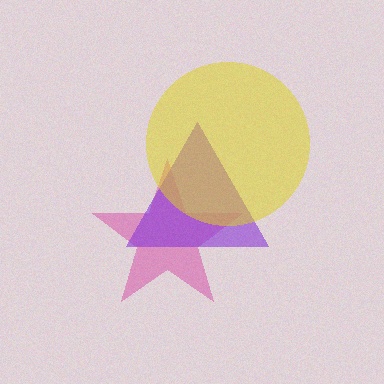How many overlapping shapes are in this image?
There are 3 overlapping shapes in the image.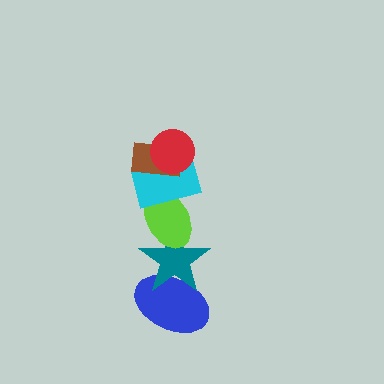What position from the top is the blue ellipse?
The blue ellipse is 6th from the top.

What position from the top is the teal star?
The teal star is 5th from the top.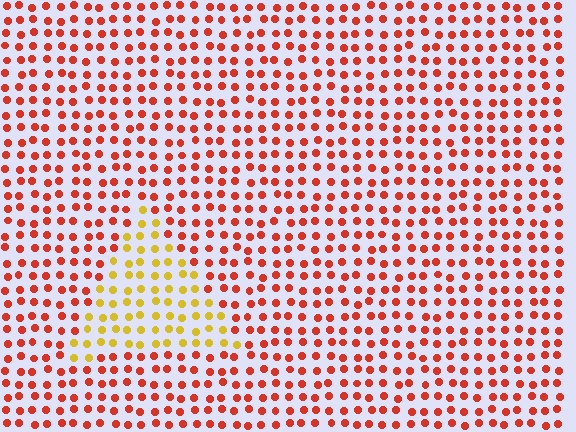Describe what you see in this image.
The image is filled with small red elements in a uniform arrangement. A triangle-shaped region is visible where the elements are tinted to a slightly different hue, forming a subtle color boundary.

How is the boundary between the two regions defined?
The boundary is defined purely by a slight shift in hue (about 48 degrees). Spacing, size, and orientation are identical on both sides.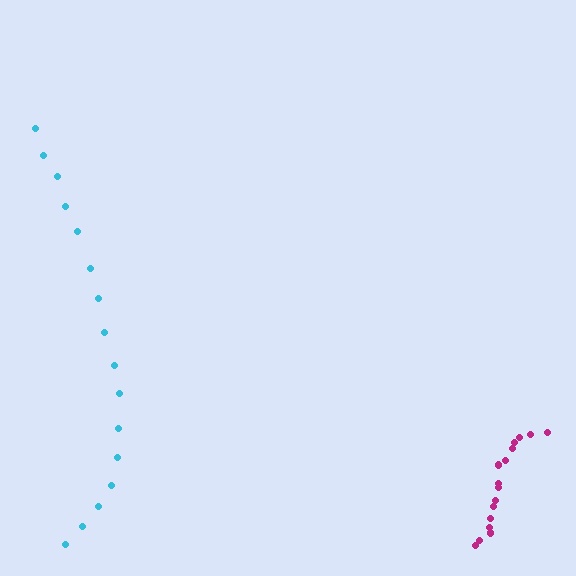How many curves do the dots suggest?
There are 2 distinct paths.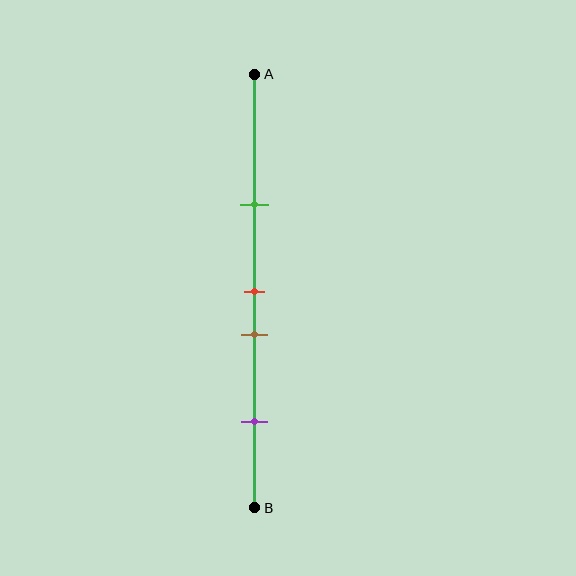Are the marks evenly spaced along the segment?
No, the marks are not evenly spaced.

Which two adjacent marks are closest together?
The red and brown marks are the closest adjacent pair.